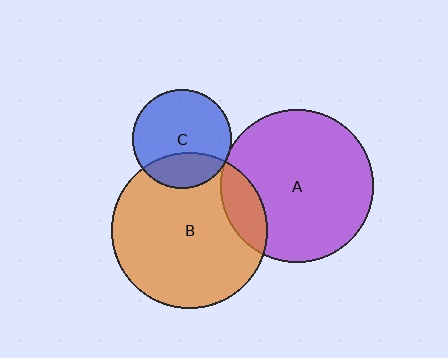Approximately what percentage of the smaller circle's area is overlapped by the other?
Approximately 5%.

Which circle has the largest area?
Circle B (orange).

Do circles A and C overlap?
Yes.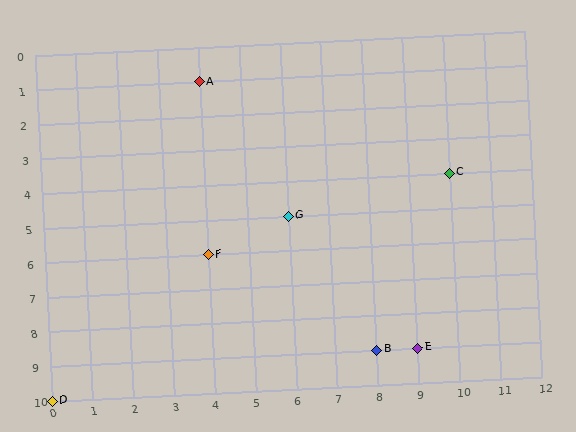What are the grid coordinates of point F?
Point F is at grid coordinates (4, 6).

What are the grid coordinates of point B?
Point B is at grid coordinates (8, 9).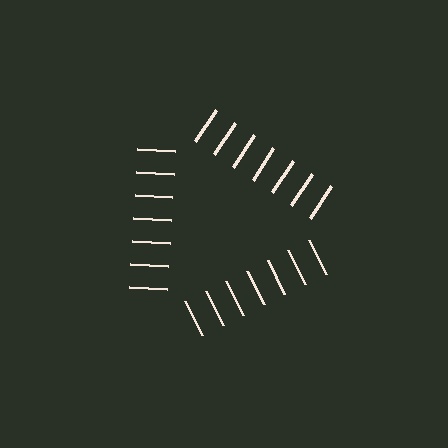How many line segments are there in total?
21 — 7 along each of the 3 edges.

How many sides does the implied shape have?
3 sides — the line-ends trace a triangle.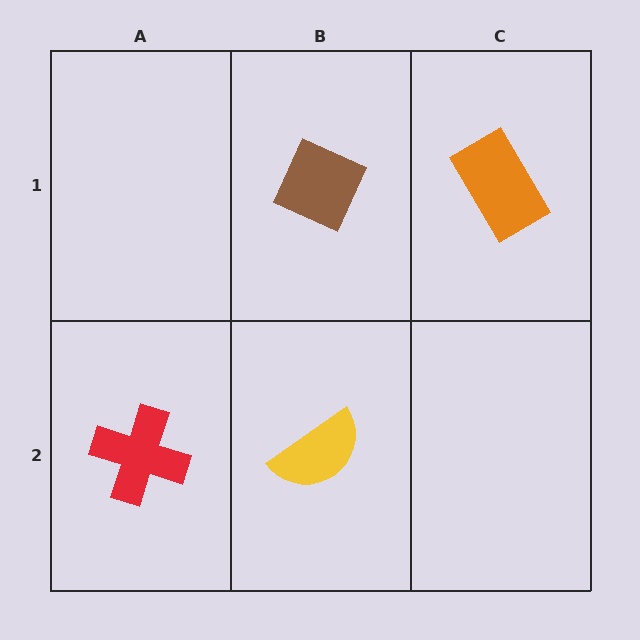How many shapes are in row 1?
2 shapes.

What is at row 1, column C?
An orange rectangle.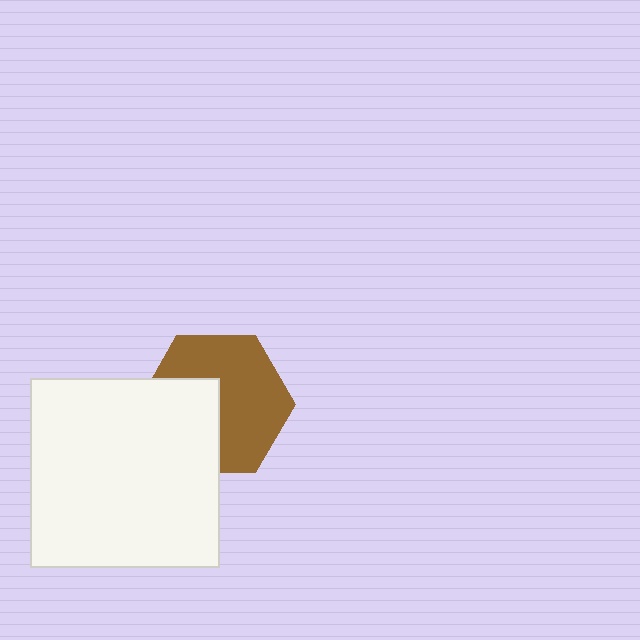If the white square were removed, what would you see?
You would see the complete brown hexagon.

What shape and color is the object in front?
The object in front is a white square.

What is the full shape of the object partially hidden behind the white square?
The partially hidden object is a brown hexagon.